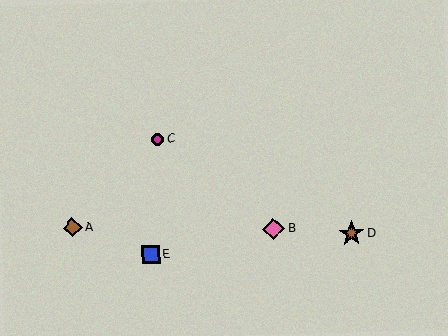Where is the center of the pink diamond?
The center of the pink diamond is at (274, 229).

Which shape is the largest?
The brown star (labeled D) is the largest.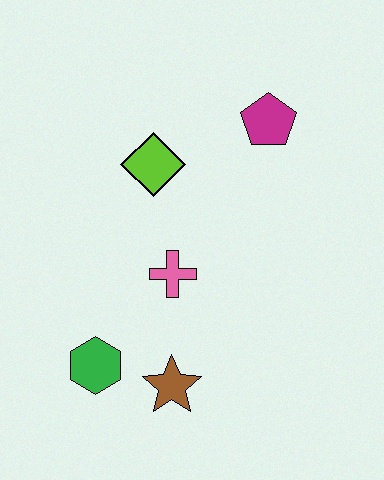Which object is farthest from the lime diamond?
The brown star is farthest from the lime diamond.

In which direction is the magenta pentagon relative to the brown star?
The magenta pentagon is above the brown star.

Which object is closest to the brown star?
The green hexagon is closest to the brown star.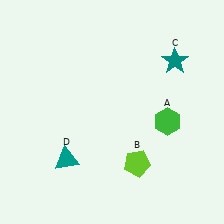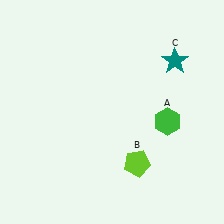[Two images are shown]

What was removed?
The teal triangle (D) was removed in Image 2.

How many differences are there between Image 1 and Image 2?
There is 1 difference between the two images.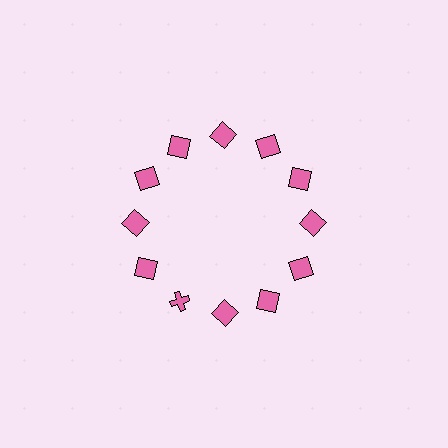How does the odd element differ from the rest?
It has a different shape: cross instead of square.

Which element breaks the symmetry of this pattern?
The pink cross at roughly the 7 o'clock position breaks the symmetry. All other shapes are pink squares.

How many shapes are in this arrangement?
There are 12 shapes arranged in a ring pattern.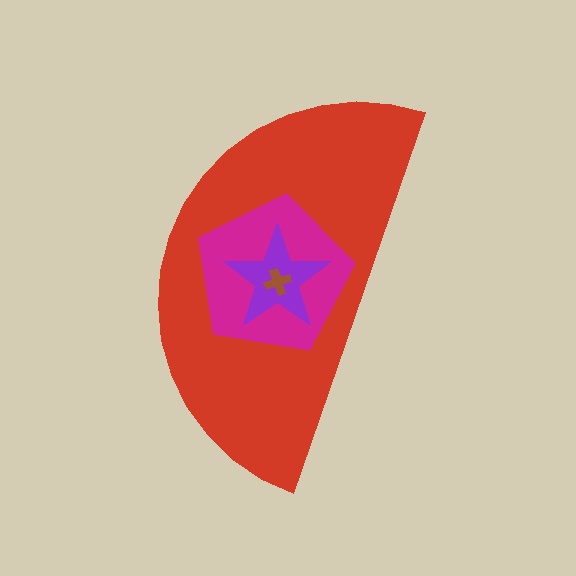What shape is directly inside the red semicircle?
The magenta pentagon.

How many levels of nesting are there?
4.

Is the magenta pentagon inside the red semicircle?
Yes.